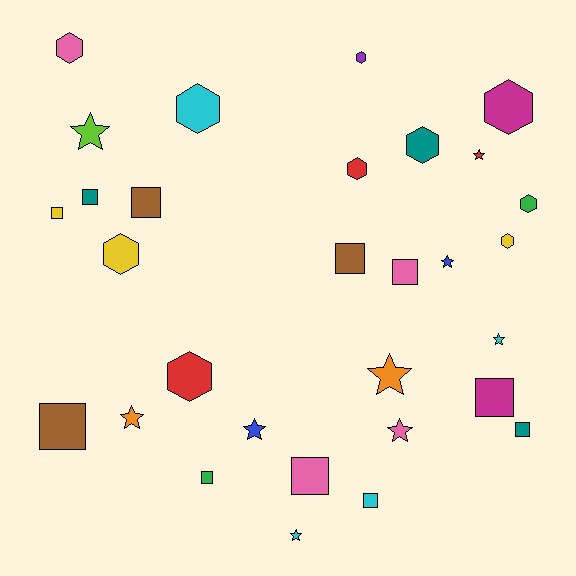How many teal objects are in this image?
There are 3 teal objects.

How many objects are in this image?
There are 30 objects.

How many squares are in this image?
There are 11 squares.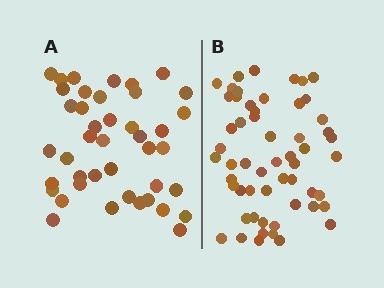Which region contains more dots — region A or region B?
Region B (the right region) has more dots.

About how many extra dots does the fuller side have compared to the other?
Region B has approximately 15 more dots than region A.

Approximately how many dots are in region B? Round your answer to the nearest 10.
About 60 dots. (The exact count is 56, which rounds to 60.)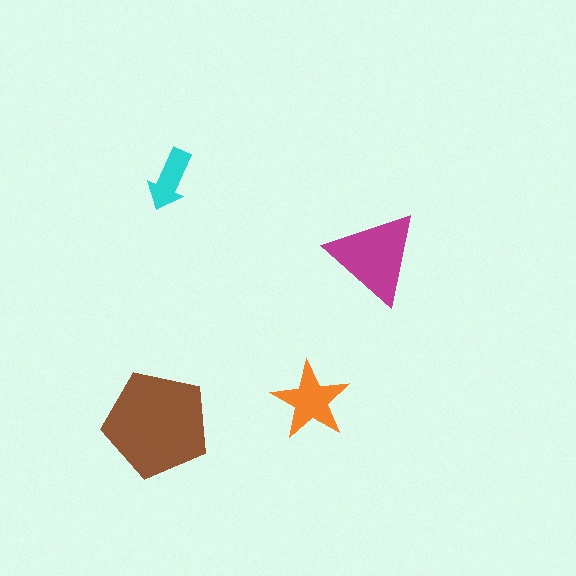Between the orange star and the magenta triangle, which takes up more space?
The magenta triangle.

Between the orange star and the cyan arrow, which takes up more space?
The orange star.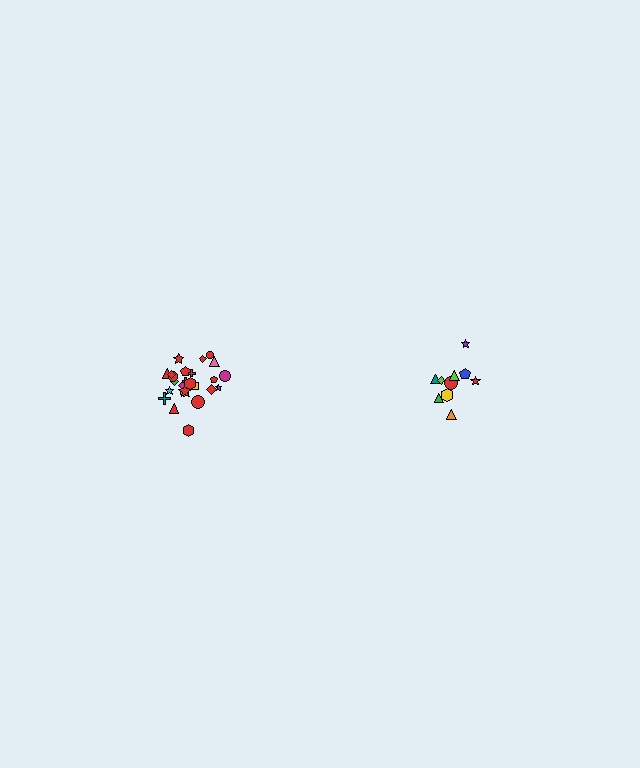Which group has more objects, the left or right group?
The left group.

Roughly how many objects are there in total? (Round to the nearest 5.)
Roughly 35 objects in total.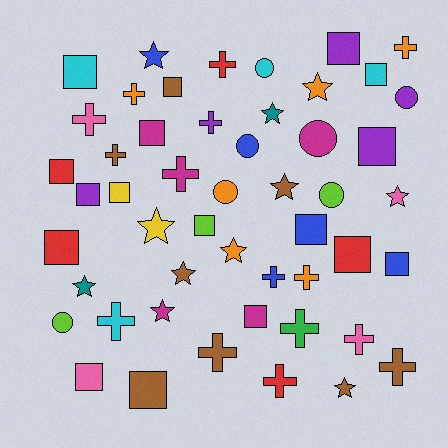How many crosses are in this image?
There are 15 crosses.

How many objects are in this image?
There are 50 objects.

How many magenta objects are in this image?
There are 5 magenta objects.